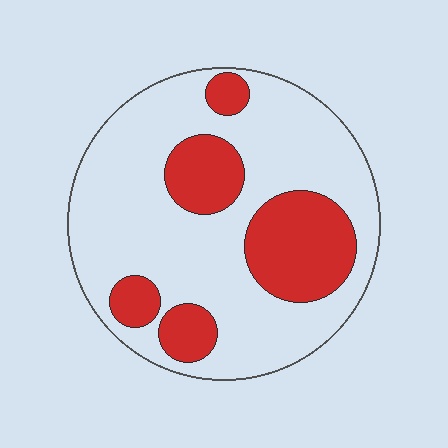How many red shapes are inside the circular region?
5.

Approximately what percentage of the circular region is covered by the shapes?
Approximately 30%.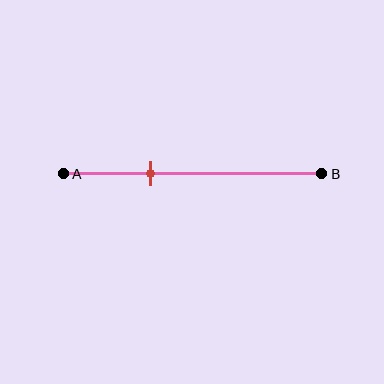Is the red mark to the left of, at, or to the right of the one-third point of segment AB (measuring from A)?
The red mark is approximately at the one-third point of segment AB.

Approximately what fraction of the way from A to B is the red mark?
The red mark is approximately 35% of the way from A to B.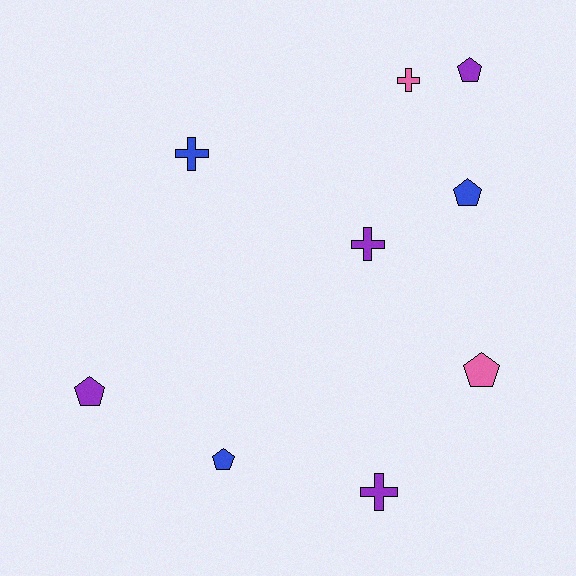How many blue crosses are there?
There is 1 blue cross.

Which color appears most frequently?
Purple, with 4 objects.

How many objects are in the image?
There are 9 objects.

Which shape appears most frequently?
Pentagon, with 5 objects.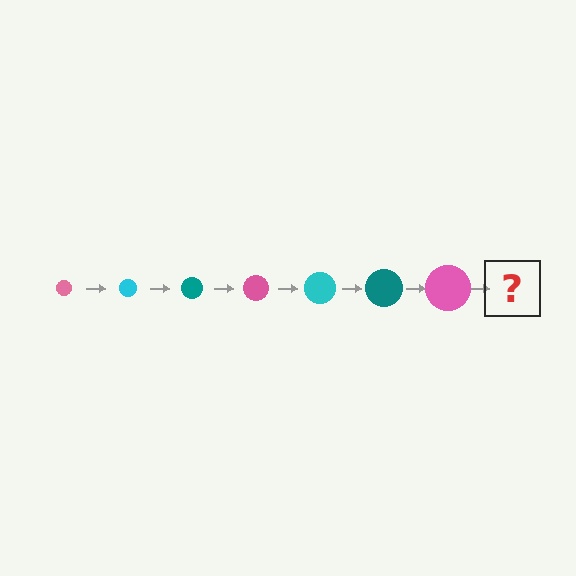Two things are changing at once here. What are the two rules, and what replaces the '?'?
The two rules are that the circle grows larger each step and the color cycles through pink, cyan, and teal. The '?' should be a cyan circle, larger than the previous one.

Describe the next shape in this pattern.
It should be a cyan circle, larger than the previous one.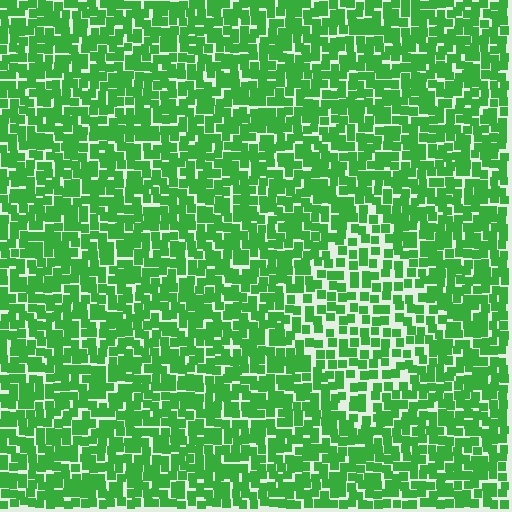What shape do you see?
I see a diamond.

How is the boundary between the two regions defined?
The boundary is defined by a change in element density (approximately 1.6x ratio). All elements are the same color, size, and shape.